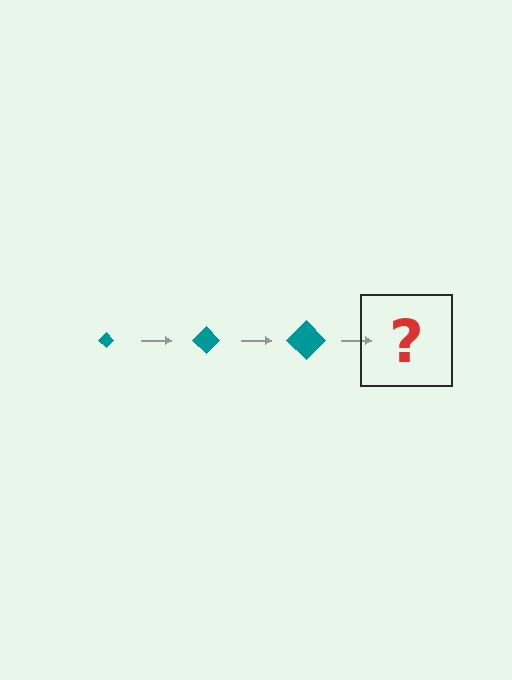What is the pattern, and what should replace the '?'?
The pattern is that the diamond gets progressively larger each step. The '?' should be a teal diamond, larger than the previous one.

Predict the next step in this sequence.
The next step is a teal diamond, larger than the previous one.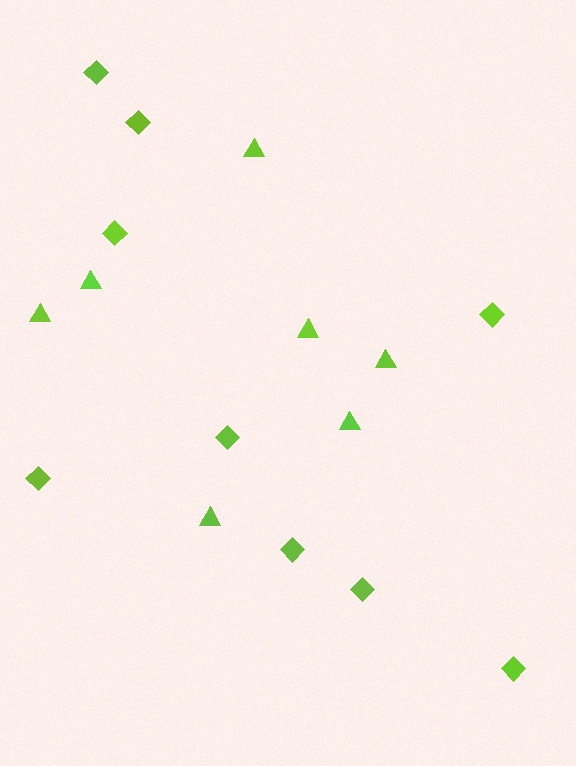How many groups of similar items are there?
There are 2 groups: one group of triangles (7) and one group of diamonds (9).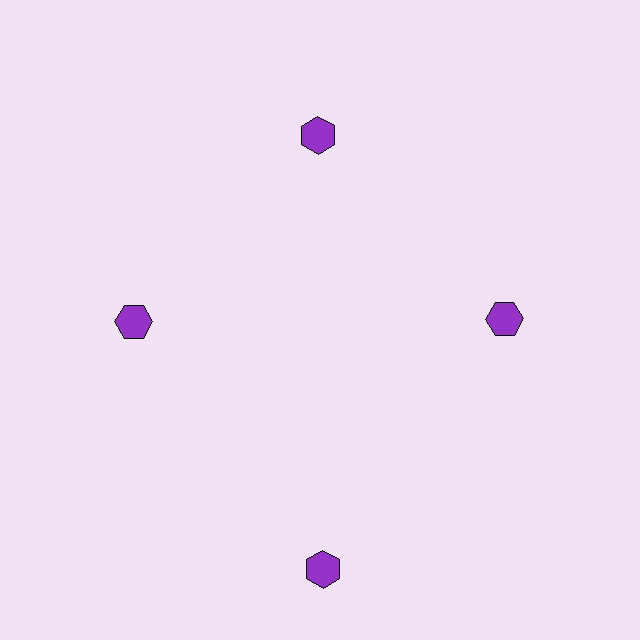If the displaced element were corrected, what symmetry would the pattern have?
It would have 4-fold rotational symmetry — the pattern would map onto itself every 90 degrees.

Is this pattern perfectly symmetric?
No. The 4 purple hexagons are arranged in a ring, but one element near the 6 o'clock position is pushed outward from the center, breaking the 4-fold rotational symmetry.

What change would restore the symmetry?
The symmetry would be restored by moving it inward, back onto the ring so that all 4 hexagons sit at equal angles and equal distance from the center.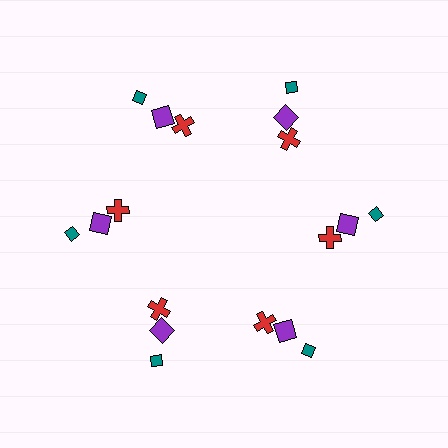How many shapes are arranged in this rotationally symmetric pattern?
There are 18 shapes, arranged in 6 groups of 3.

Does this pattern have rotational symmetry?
Yes, this pattern has 6-fold rotational symmetry. It looks the same after rotating 60 degrees around the center.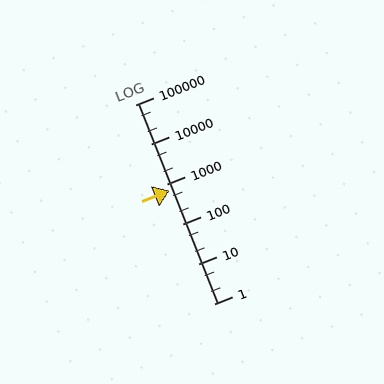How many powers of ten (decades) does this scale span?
The scale spans 5 decades, from 1 to 100000.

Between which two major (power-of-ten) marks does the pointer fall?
The pointer is between 100 and 1000.